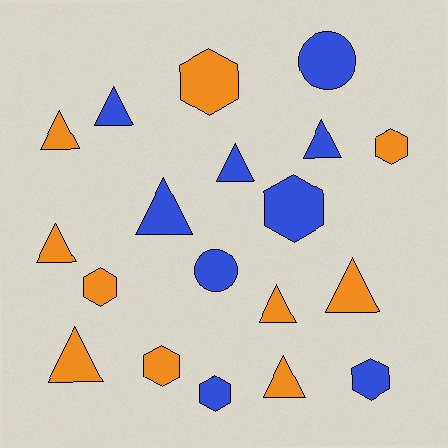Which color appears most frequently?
Orange, with 10 objects.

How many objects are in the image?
There are 19 objects.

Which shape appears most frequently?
Triangle, with 10 objects.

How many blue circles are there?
There are 2 blue circles.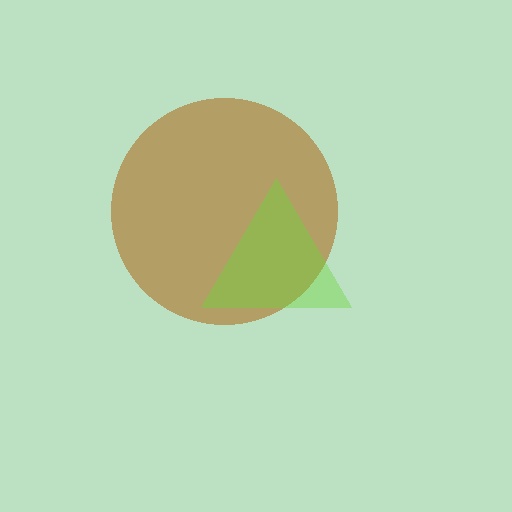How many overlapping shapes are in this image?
There are 2 overlapping shapes in the image.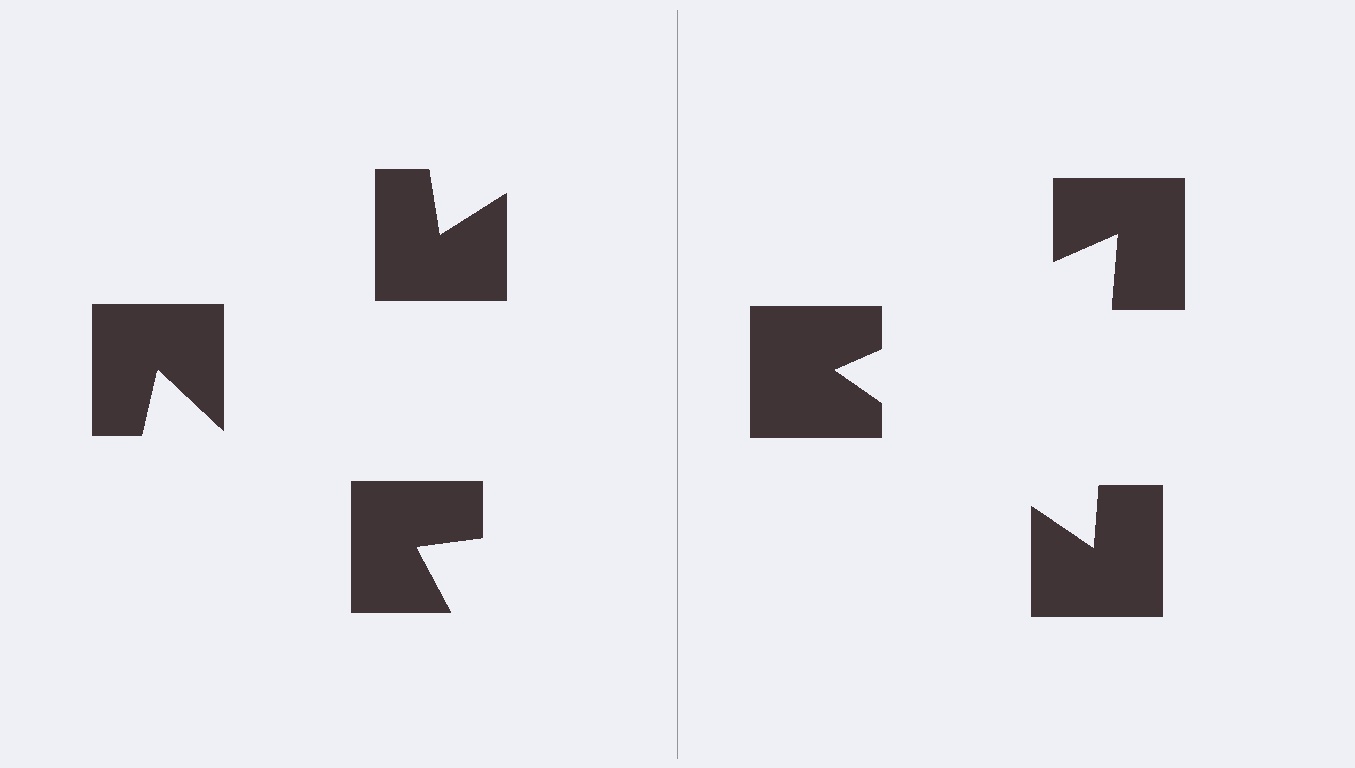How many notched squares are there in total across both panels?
6 — 3 on each side.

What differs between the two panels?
The notched squares are positioned identically on both sides; only the wedge orientations differ. On the right they align to a triangle; on the left they are misaligned.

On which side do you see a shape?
An illusory triangle appears on the right side. On the left side the wedge cuts are rotated, so no coherent shape forms.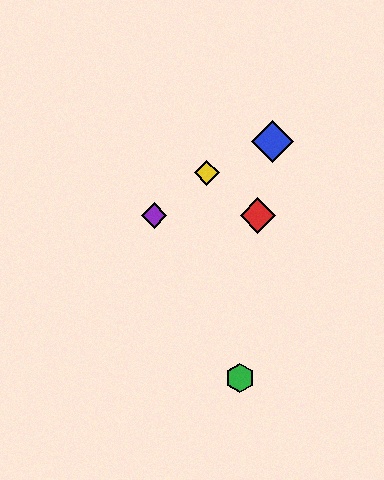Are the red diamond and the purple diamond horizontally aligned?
Yes, both are at y≈216.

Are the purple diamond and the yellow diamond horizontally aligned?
No, the purple diamond is at y≈216 and the yellow diamond is at y≈173.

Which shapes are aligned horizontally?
The red diamond, the purple diamond are aligned horizontally.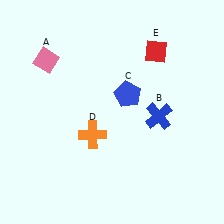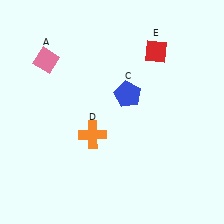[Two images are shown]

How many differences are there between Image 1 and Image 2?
There is 1 difference between the two images.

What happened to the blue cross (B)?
The blue cross (B) was removed in Image 2. It was in the bottom-right area of Image 1.